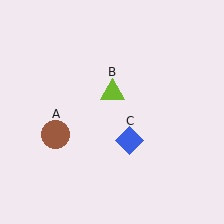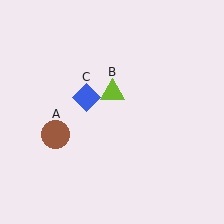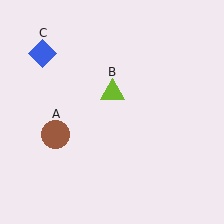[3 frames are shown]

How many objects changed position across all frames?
1 object changed position: blue diamond (object C).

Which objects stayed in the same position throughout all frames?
Brown circle (object A) and lime triangle (object B) remained stationary.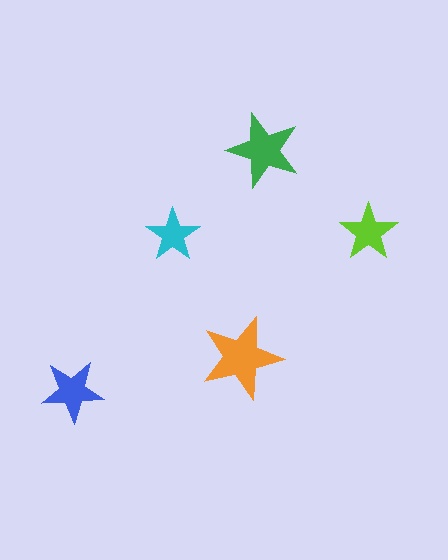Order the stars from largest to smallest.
the orange one, the green one, the blue one, the lime one, the cyan one.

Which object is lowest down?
The blue star is bottommost.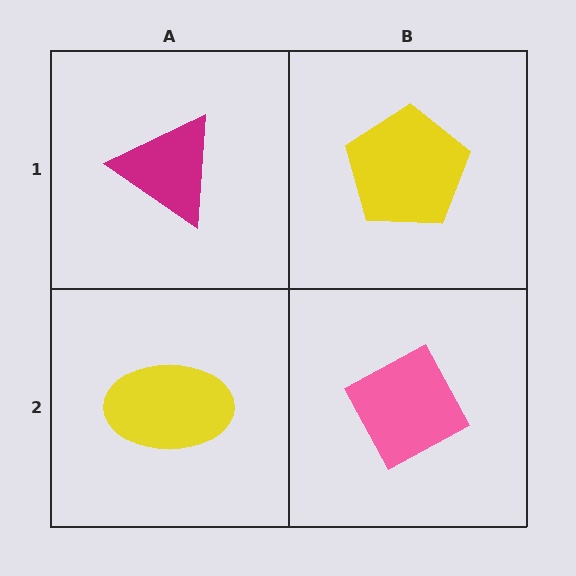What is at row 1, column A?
A magenta triangle.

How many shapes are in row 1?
2 shapes.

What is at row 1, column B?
A yellow pentagon.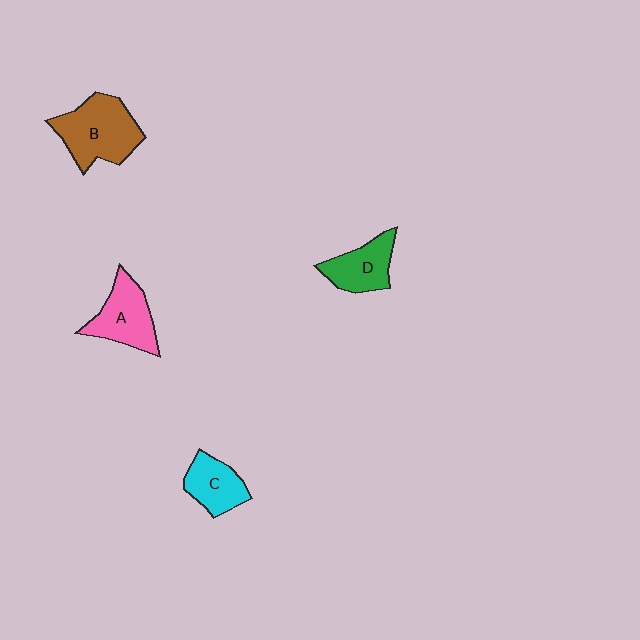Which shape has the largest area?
Shape B (brown).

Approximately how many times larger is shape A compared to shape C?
Approximately 1.3 times.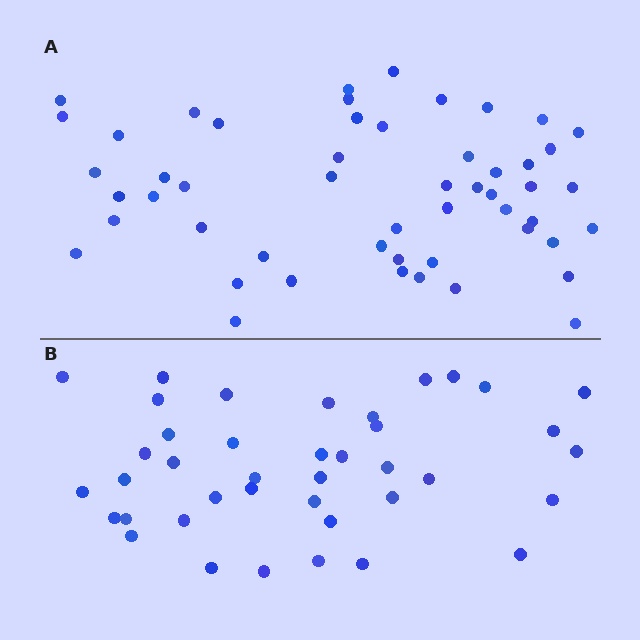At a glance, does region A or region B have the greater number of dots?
Region A (the top region) has more dots.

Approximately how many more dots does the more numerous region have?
Region A has roughly 12 or so more dots than region B.